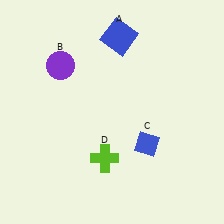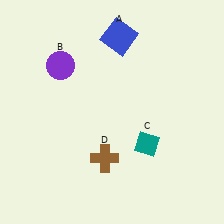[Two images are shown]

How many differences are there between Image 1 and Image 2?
There are 2 differences between the two images.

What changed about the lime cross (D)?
In Image 1, D is lime. In Image 2, it changed to brown.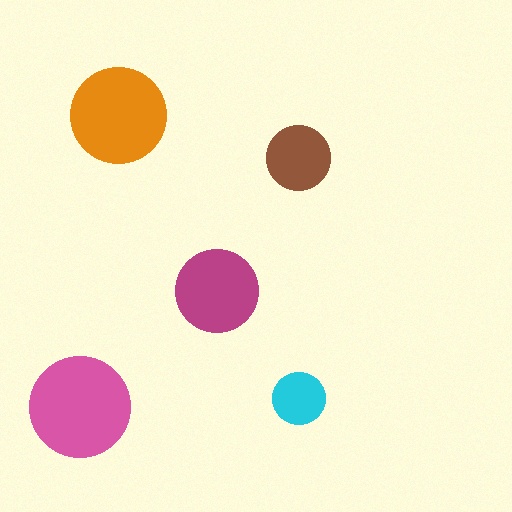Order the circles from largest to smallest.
the pink one, the orange one, the magenta one, the brown one, the cyan one.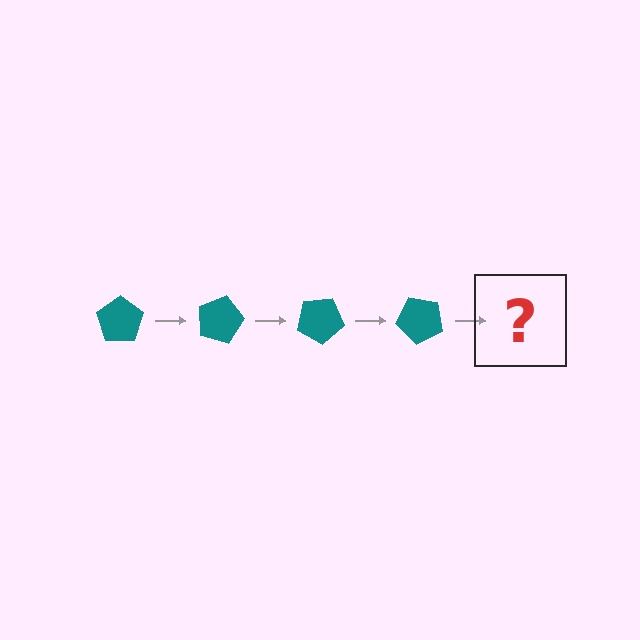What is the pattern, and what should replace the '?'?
The pattern is that the pentagon rotates 15 degrees each step. The '?' should be a teal pentagon rotated 60 degrees.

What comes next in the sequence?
The next element should be a teal pentagon rotated 60 degrees.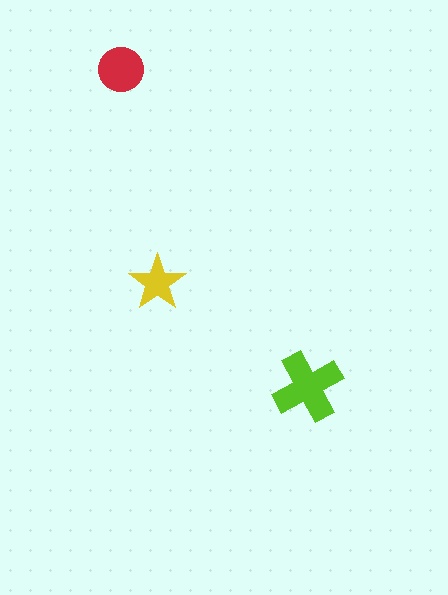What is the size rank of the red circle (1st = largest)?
2nd.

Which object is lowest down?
The lime cross is bottommost.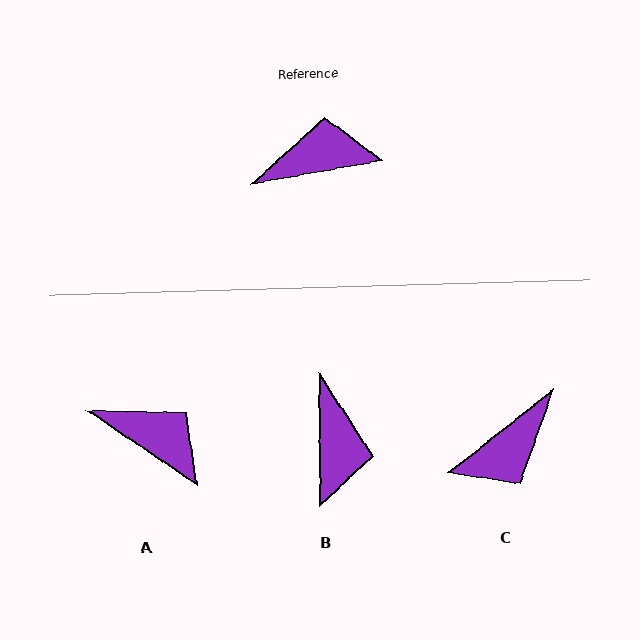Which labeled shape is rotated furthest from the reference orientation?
C, about 151 degrees away.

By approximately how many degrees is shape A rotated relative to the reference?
Approximately 44 degrees clockwise.